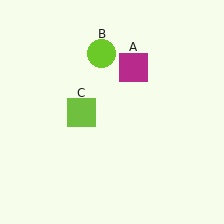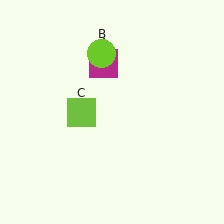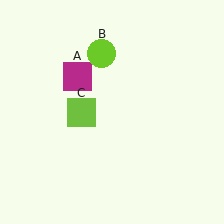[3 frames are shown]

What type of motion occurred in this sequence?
The magenta square (object A) rotated counterclockwise around the center of the scene.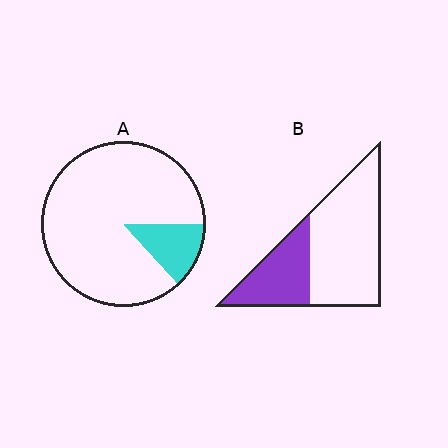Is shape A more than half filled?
No.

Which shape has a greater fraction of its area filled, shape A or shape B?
Shape B.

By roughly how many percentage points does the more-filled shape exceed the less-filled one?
By roughly 20 percentage points (B over A).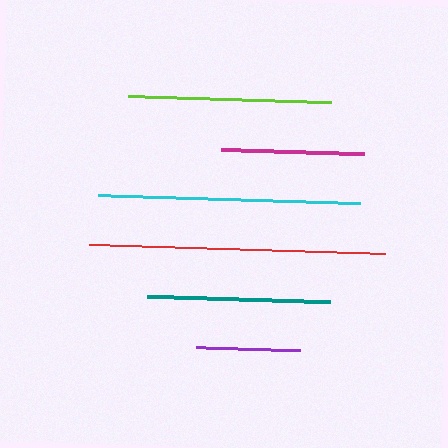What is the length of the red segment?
The red segment is approximately 296 pixels long.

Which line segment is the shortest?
The purple line is the shortest at approximately 104 pixels.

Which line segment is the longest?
The red line is the longest at approximately 296 pixels.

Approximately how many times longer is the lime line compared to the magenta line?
The lime line is approximately 1.4 times the length of the magenta line.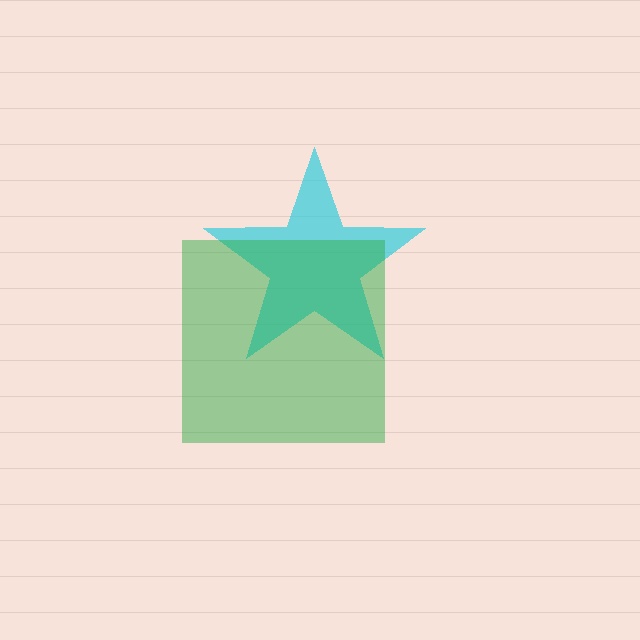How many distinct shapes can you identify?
There are 2 distinct shapes: a cyan star, a green square.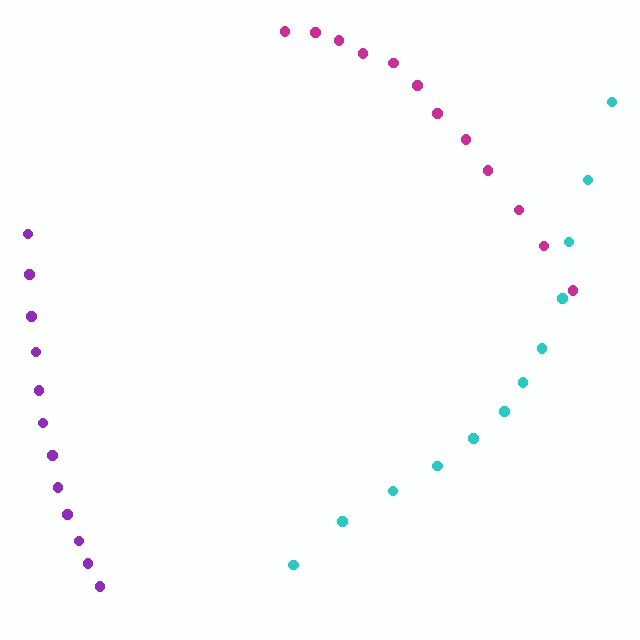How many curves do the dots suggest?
There are 3 distinct paths.